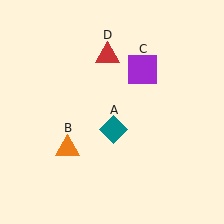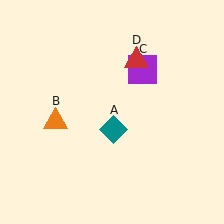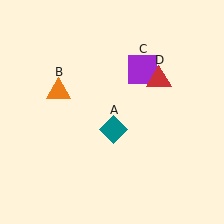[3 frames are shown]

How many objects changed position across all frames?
2 objects changed position: orange triangle (object B), red triangle (object D).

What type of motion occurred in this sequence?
The orange triangle (object B), red triangle (object D) rotated clockwise around the center of the scene.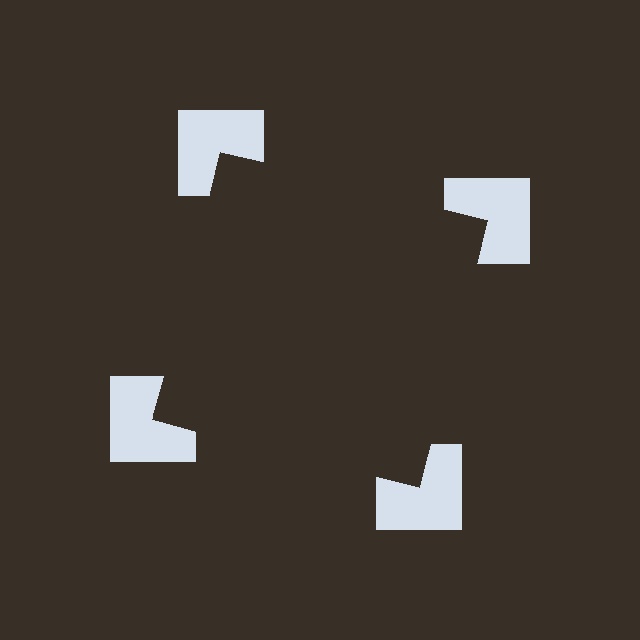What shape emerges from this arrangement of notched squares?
An illusory square — its edges are inferred from the aligned wedge cuts in the notched squares, not physically drawn.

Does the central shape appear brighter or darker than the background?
It typically appears slightly darker than the background, even though no actual brightness change is drawn.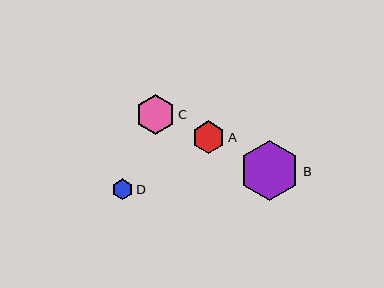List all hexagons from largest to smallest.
From largest to smallest: B, C, A, D.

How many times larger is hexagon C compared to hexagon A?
Hexagon C is approximately 1.2 times the size of hexagon A.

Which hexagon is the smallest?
Hexagon D is the smallest with a size of approximately 20 pixels.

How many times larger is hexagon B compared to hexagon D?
Hexagon B is approximately 2.9 times the size of hexagon D.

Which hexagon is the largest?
Hexagon B is the largest with a size of approximately 60 pixels.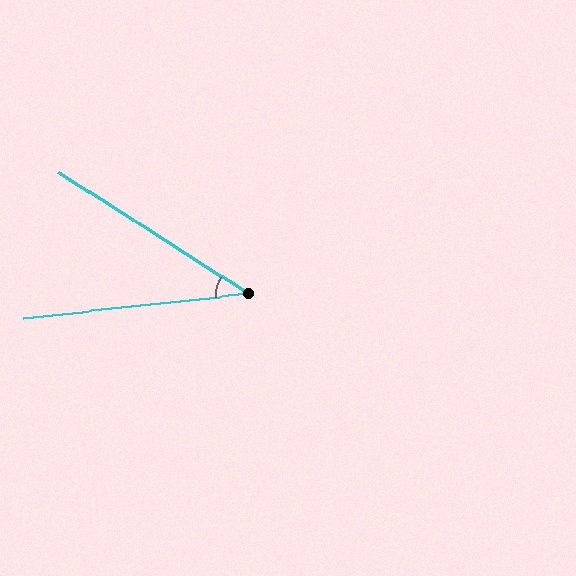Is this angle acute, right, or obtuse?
It is acute.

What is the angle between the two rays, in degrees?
Approximately 39 degrees.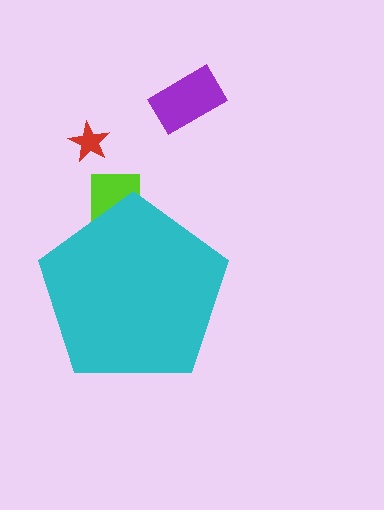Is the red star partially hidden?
No, the red star is fully visible.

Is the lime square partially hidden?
Yes, the lime square is partially hidden behind the cyan pentagon.